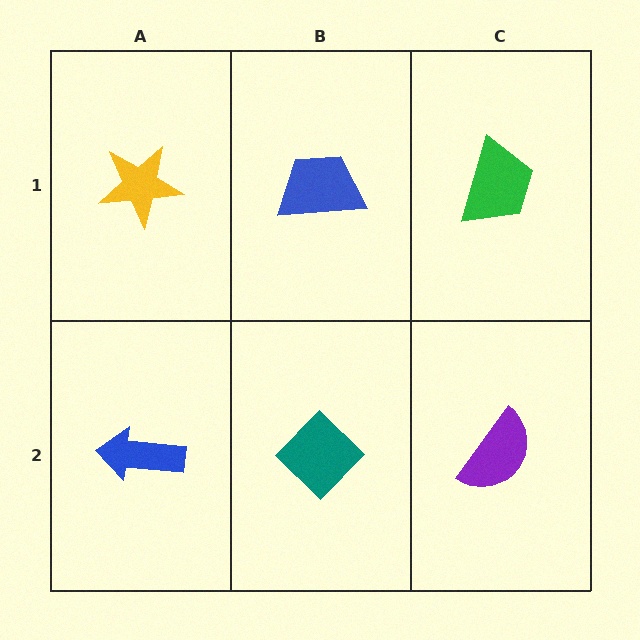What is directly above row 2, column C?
A green trapezoid.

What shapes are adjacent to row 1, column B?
A teal diamond (row 2, column B), a yellow star (row 1, column A), a green trapezoid (row 1, column C).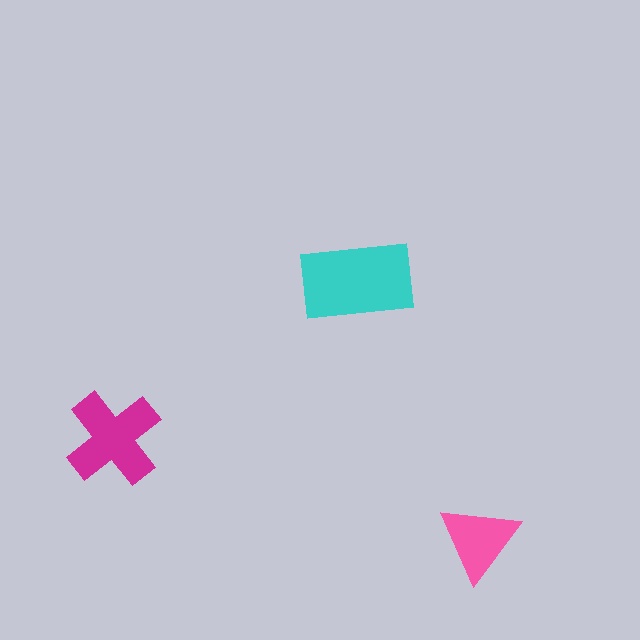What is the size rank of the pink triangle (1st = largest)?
3rd.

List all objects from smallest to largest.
The pink triangle, the magenta cross, the cyan rectangle.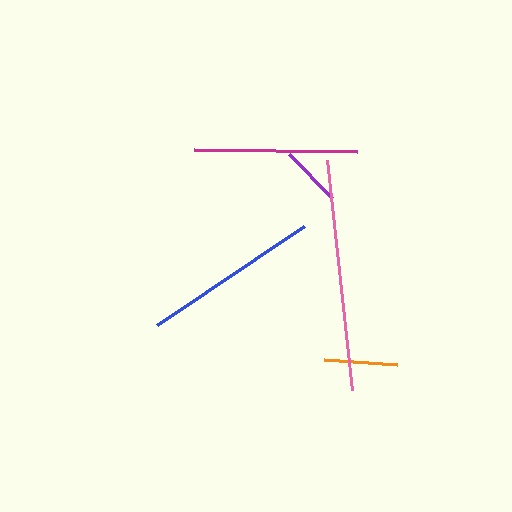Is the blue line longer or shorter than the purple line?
The blue line is longer than the purple line.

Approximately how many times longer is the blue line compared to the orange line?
The blue line is approximately 2.4 times the length of the orange line.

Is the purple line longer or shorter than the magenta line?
The magenta line is longer than the purple line.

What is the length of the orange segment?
The orange segment is approximately 73 pixels long.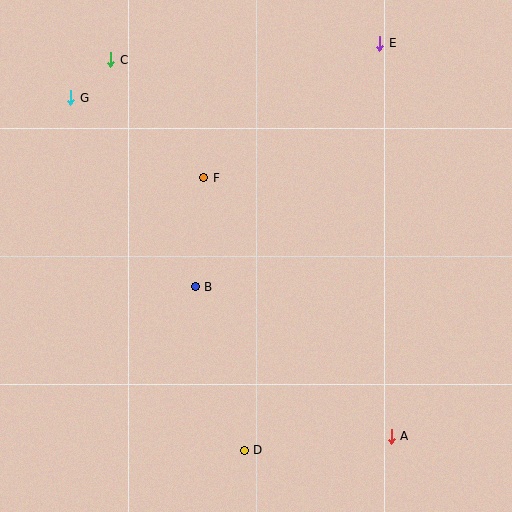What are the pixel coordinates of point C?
Point C is at (111, 60).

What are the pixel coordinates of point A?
Point A is at (391, 436).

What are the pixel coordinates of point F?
Point F is at (204, 178).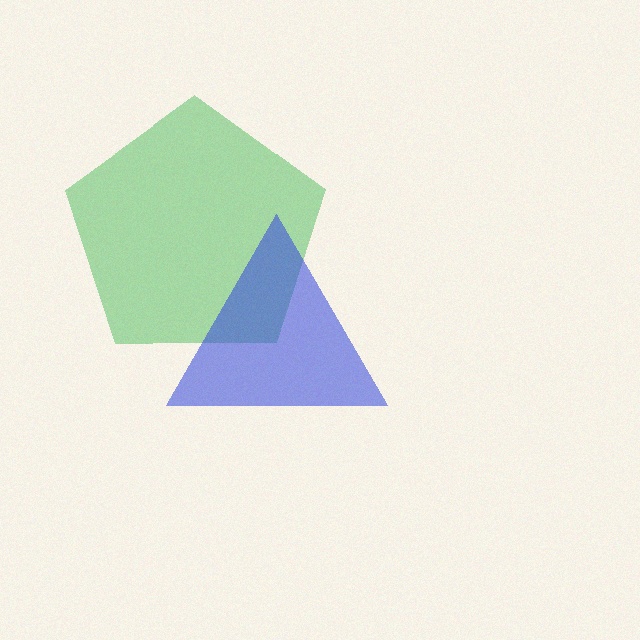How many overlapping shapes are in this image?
There are 2 overlapping shapes in the image.